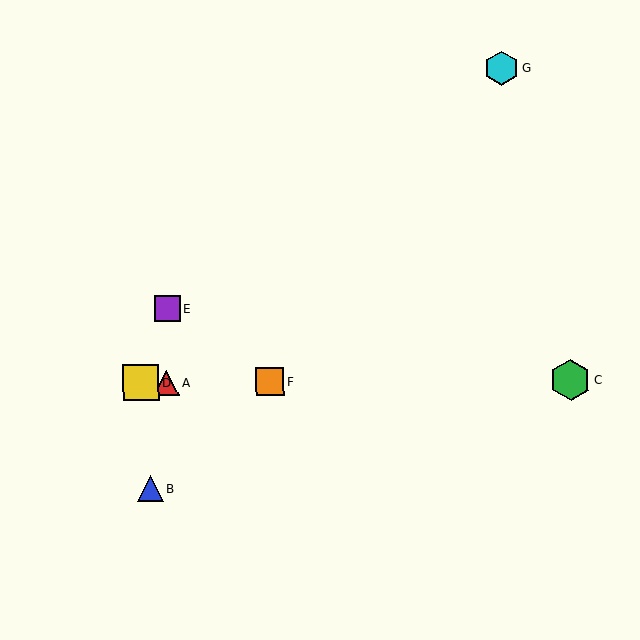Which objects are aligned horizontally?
Objects A, C, D, F are aligned horizontally.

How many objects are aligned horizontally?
4 objects (A, C, D, F) are aligned horizontally.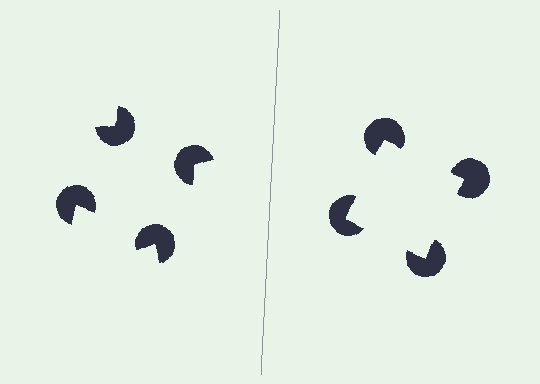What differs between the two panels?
The pac-man discs are positioned identically on both sides; only the wedge orientations differ. On the right they align to a square; on the left they are misaligned.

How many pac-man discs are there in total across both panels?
8 — 4 on each side.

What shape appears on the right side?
An illusory square.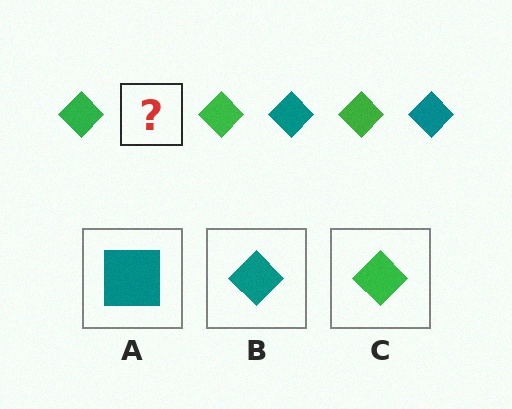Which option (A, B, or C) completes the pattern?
B.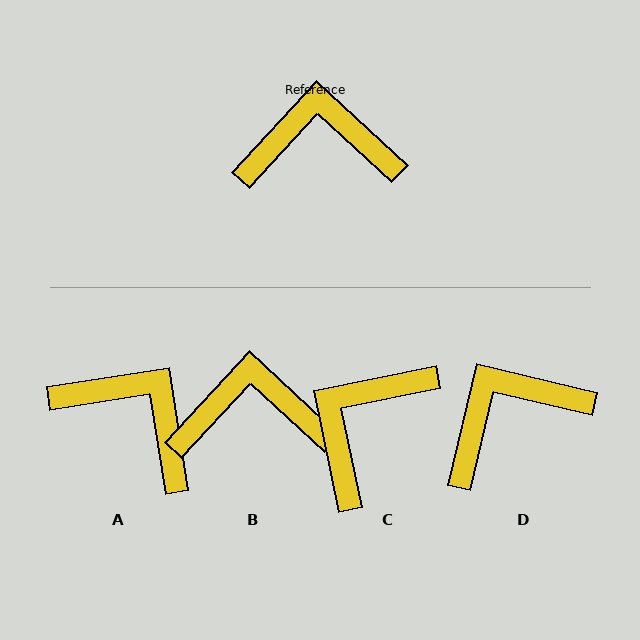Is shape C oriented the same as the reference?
No, it is off by about 54 degrees.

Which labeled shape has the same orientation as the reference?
B.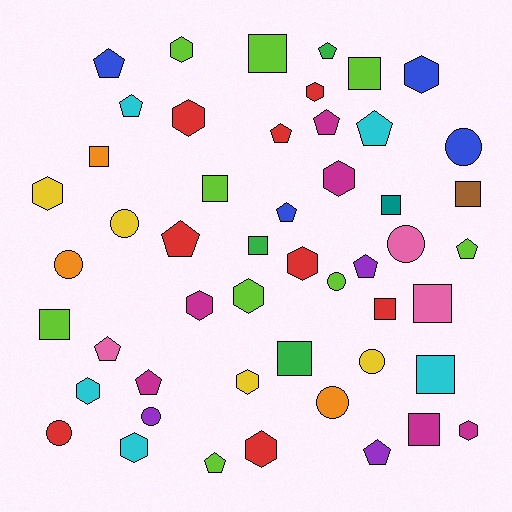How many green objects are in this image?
There are 3 green objects.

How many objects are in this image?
There are 50 objects.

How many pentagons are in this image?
There are 14 pentagons.